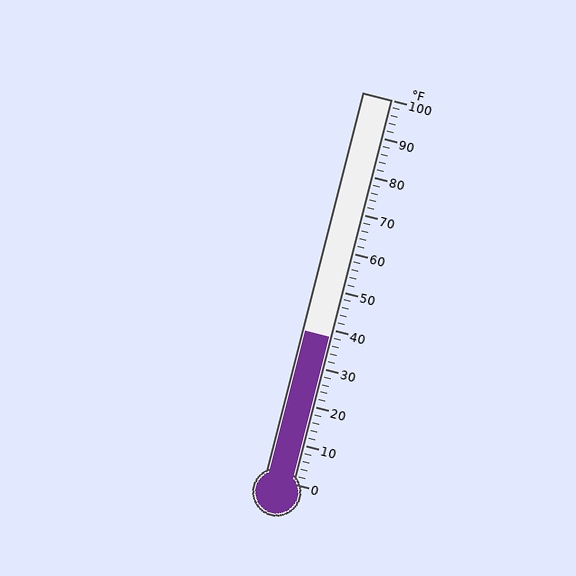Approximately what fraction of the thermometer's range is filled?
The thermometer is filled to approximately 40% of its range.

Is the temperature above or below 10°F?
The temperature is above 10°F.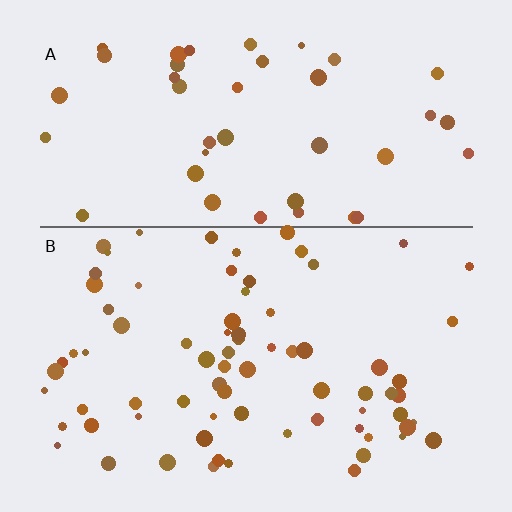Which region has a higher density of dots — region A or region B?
B (the bottom).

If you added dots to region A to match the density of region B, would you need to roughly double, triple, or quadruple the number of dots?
Approximately double.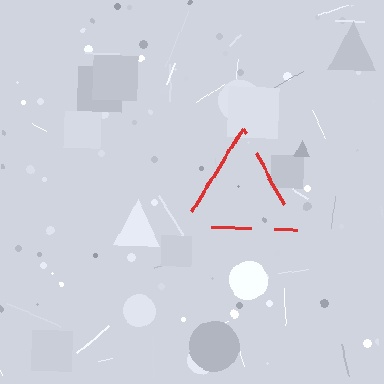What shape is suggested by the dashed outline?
The dashed outline suggests a triangle.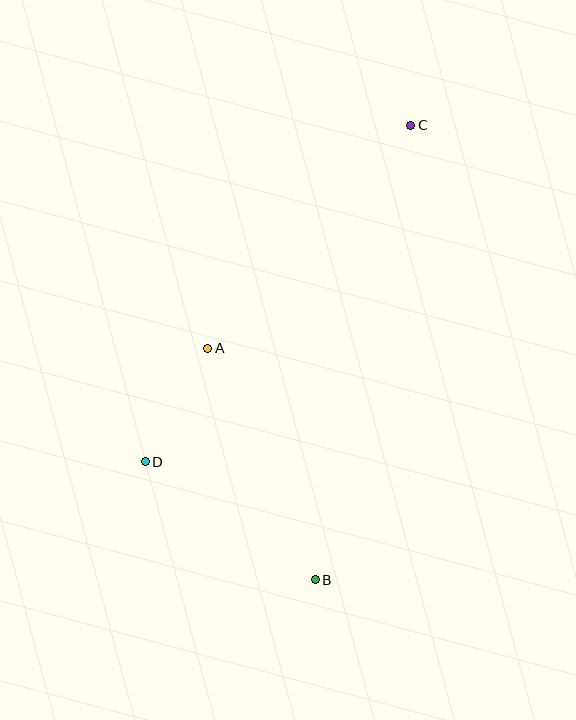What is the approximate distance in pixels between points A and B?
The distance between A and B is approximately 255 pixels.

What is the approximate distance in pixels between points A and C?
The distance between A and C is approximately 302 pixels.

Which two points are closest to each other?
Points A and D are closest to each other.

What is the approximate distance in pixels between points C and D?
The distance between C and D is approximately 429 pixels.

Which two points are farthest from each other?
Points B and C are farthest from each other.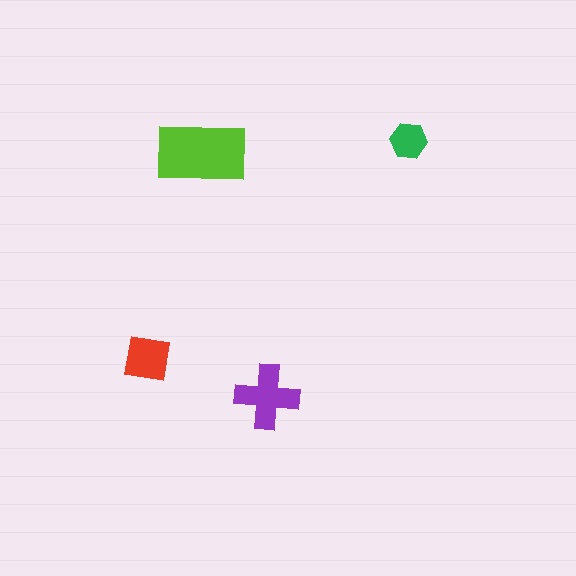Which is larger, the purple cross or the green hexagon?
The purple cross.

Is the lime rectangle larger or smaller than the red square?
Larger.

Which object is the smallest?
The green hexagon.